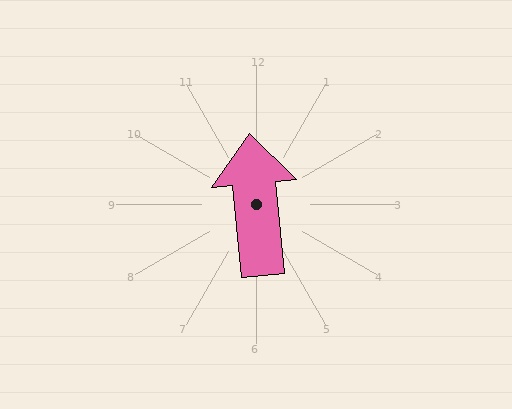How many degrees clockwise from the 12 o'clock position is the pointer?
Approximately 355 degrees.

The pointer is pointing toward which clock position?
Roughly 12 o'clock.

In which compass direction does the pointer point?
North.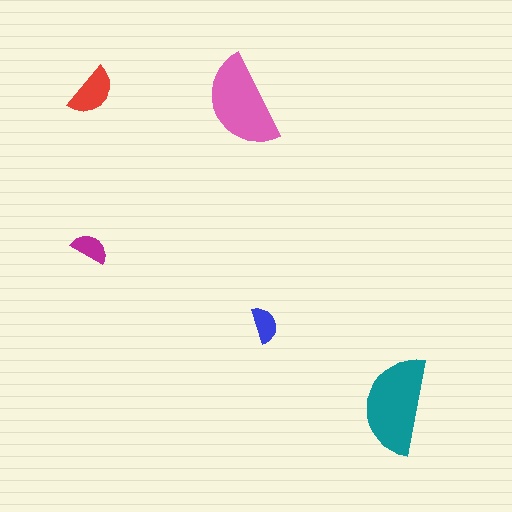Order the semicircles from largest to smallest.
the teal one, the pink one, the red one, the magenta one, the blue one.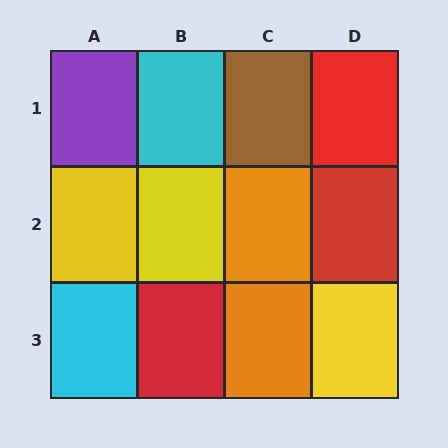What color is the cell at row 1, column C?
Brown.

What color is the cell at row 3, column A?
Cyan.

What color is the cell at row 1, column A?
Purple.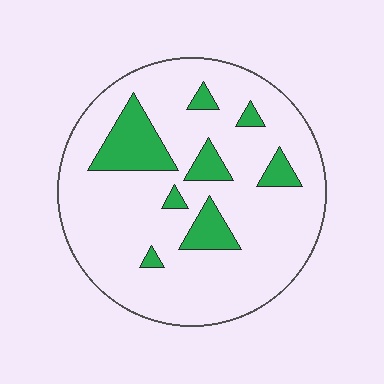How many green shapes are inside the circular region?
8.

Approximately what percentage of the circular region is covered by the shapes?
Approximately 15%.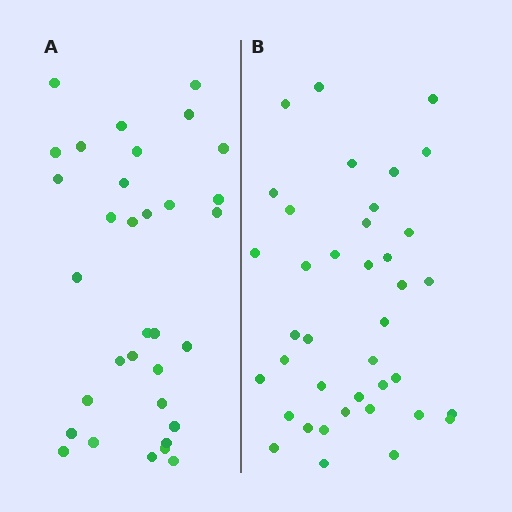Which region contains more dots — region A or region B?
Region B (the right region) has more dots.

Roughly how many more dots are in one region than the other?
Region B has about 6 more dots than region A.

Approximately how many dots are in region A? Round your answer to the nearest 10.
About 30 dots. (The exact count is 33, which rounds to 30.)